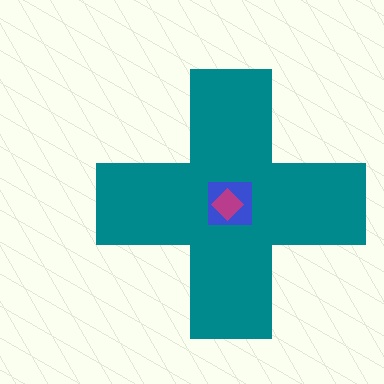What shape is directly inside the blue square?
The magenta diamond.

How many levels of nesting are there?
3.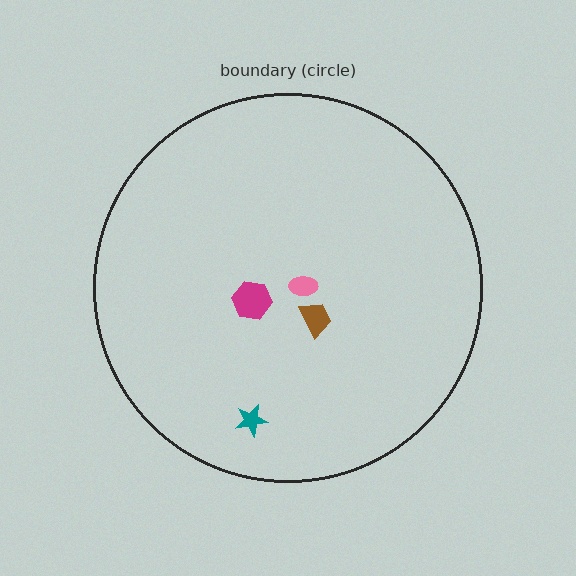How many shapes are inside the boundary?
4 inside, 0 outside.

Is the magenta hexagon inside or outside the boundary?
Inside.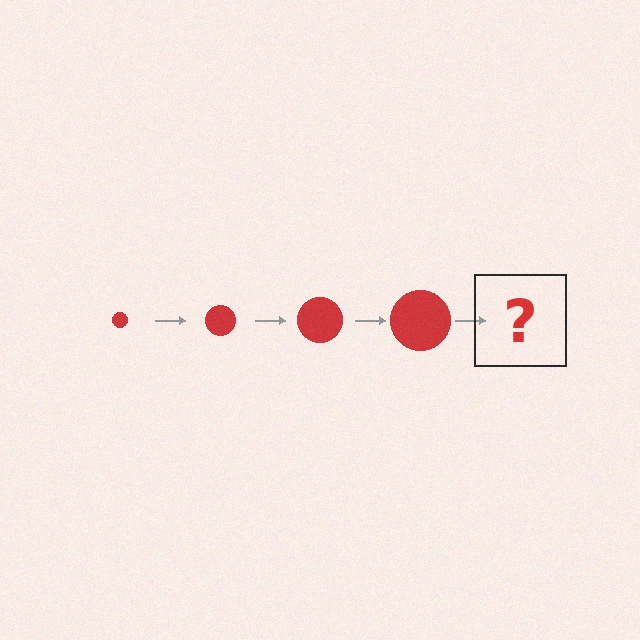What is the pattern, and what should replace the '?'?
The pattern is that the circle gets progressively larger each step. The '?' should be a red circle, larger than the previous one.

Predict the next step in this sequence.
The next step is a red circle, larger than the previous one.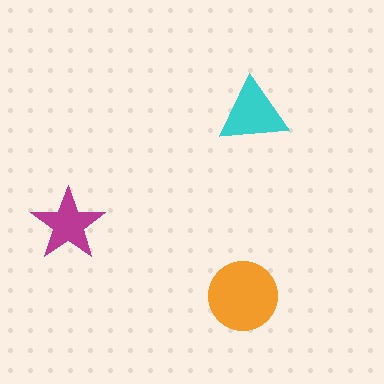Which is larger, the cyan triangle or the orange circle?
The orange circle.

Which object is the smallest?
The magenta star.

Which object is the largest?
The orange circle.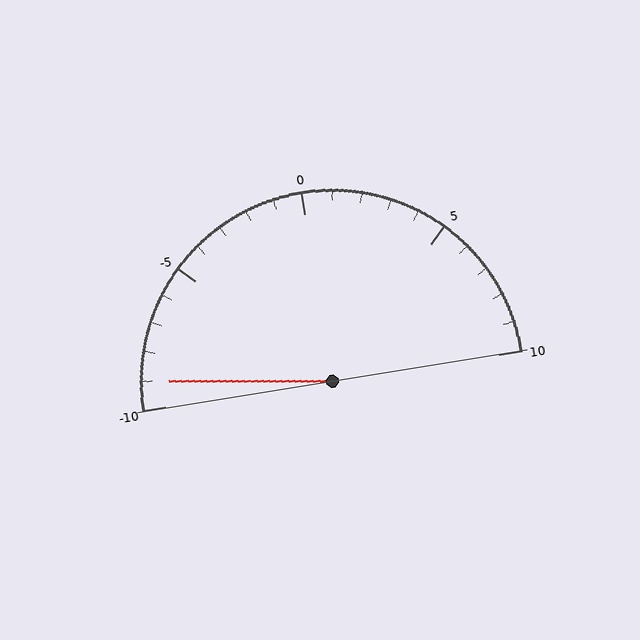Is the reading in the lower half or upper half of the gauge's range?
The reading is in the lower half of the range (-10 to 10).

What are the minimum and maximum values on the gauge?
The gauge ranges from -10 to 10.